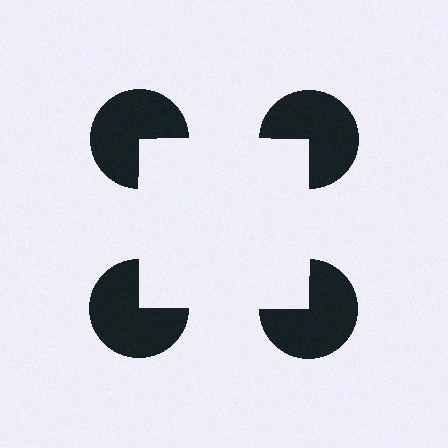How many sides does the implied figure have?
4 sides.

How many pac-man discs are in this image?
There are 4 — one at each vertex of the illusory square.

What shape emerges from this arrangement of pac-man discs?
An illusory square — its edges are inferred from the aligned wedge cuts in the pac-man discs, not physically drawn.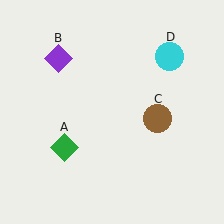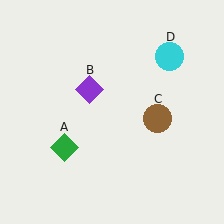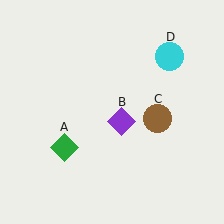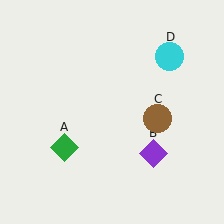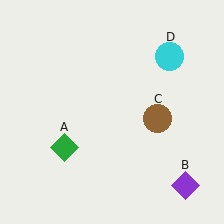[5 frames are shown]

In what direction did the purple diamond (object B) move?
The purple diamond (object B) moved down and to the right.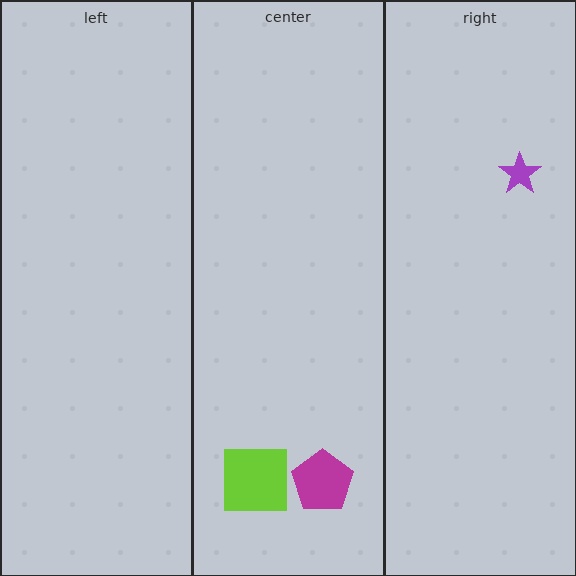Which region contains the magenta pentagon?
The center region.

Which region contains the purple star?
The right region.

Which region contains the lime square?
The center region.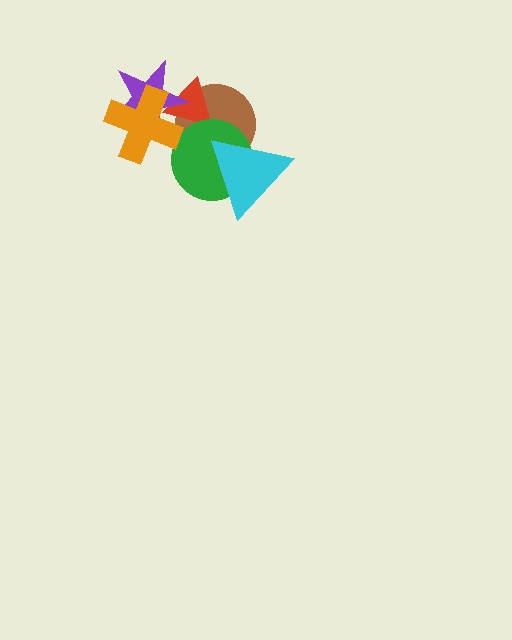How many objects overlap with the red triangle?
4 objects overlap with the red triangle.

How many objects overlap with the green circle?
3 objects overlap with the green circle.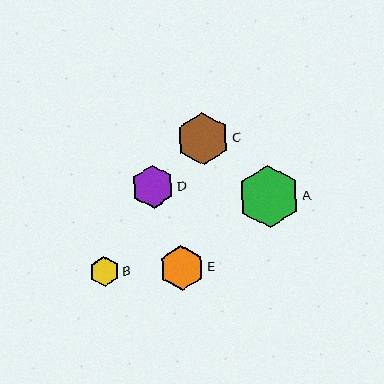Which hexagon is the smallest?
Hexagon B is the smallest with a size of approximately 30 pixels.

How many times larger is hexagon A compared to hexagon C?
Hexagon A is approximately 1.2 times the size of hexagon C.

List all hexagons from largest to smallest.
From largest to smallest: A, C, E, D, B.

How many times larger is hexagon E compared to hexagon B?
Hexagon E is approximately 1.5 times the size of hexagon B.